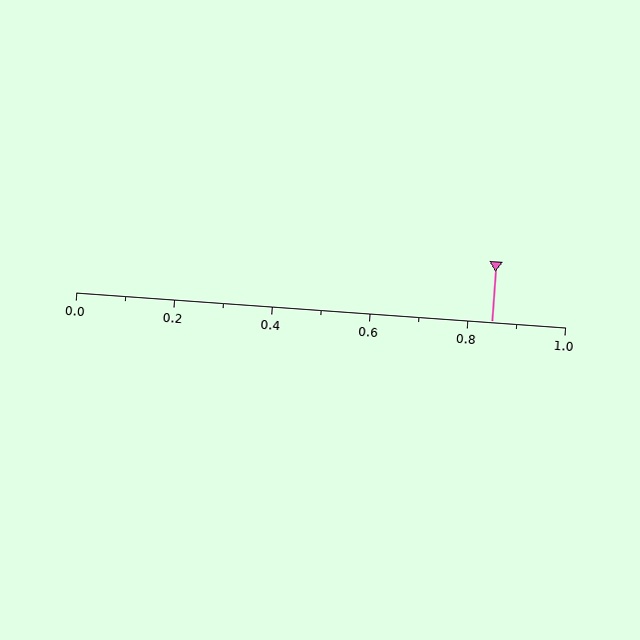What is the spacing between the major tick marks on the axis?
The major ticks are spaced 0.2 apart.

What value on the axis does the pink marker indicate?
The marker indicates approximately 0.85.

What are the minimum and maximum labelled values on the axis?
The axis runs from 0.0 to 1.0.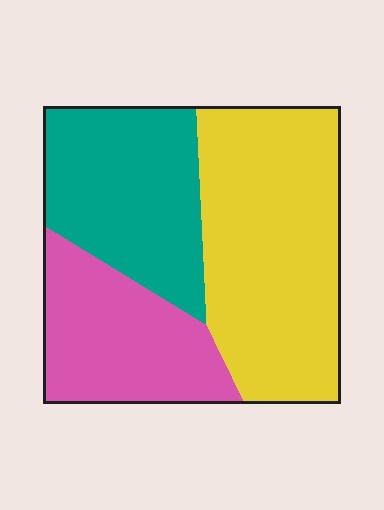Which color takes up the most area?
Yellow, at roughly 45%.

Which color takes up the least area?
Pink, at roughly 25%.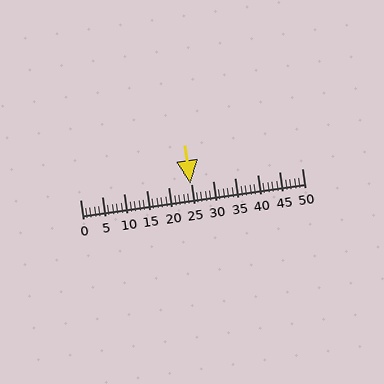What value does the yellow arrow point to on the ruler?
The yellow arrow points to approximately 25.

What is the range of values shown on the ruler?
The ruler shows values from 0 to 50.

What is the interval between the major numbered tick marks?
The major tick marks are spaced 5 units apart.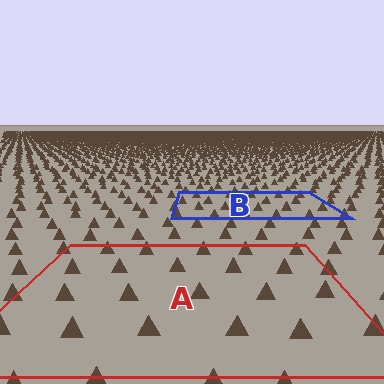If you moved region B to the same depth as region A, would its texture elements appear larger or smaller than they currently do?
They would appear larger. At a closer depth, the same texture elements are projected at a bigger on-screen size.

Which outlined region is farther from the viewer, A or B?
Region B is farther from the viewer — the texture elements inside it appear smaller and more densely packed.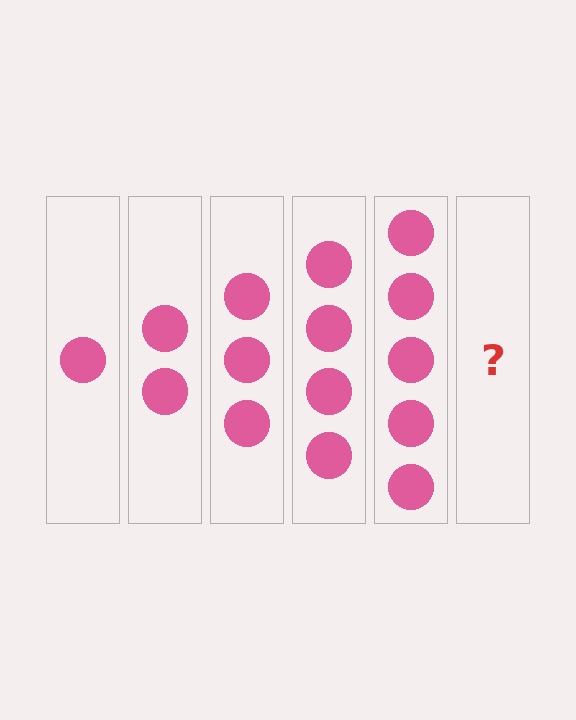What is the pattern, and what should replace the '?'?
The pattern is that each step adds one more circle. The '?' should be 6 circles.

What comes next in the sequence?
The next element should be 6 circles.